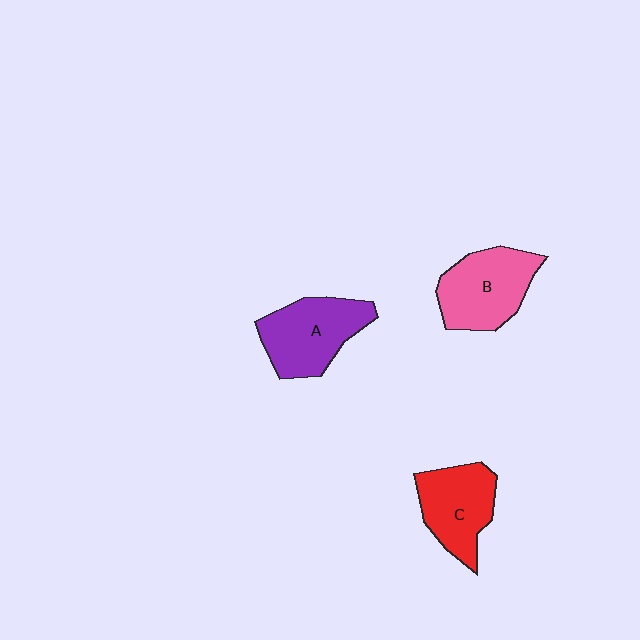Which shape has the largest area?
Shape A (purple).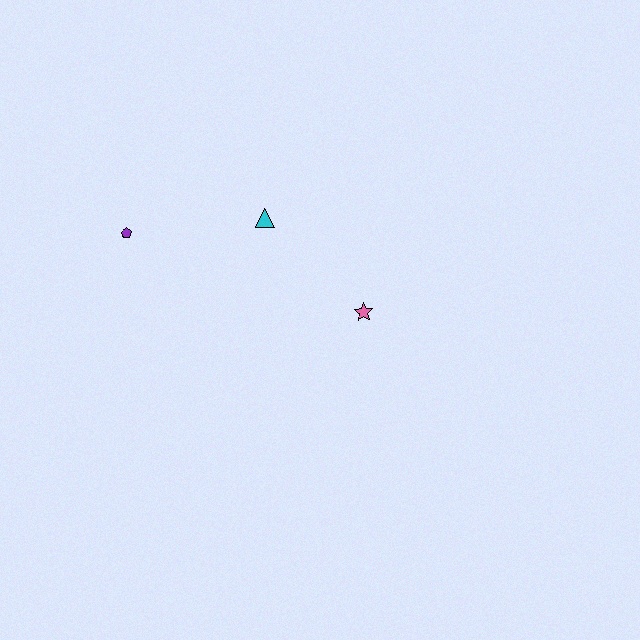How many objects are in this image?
There are 3 objects.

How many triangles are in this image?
There is 1 triangle.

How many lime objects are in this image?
There are no lime objects.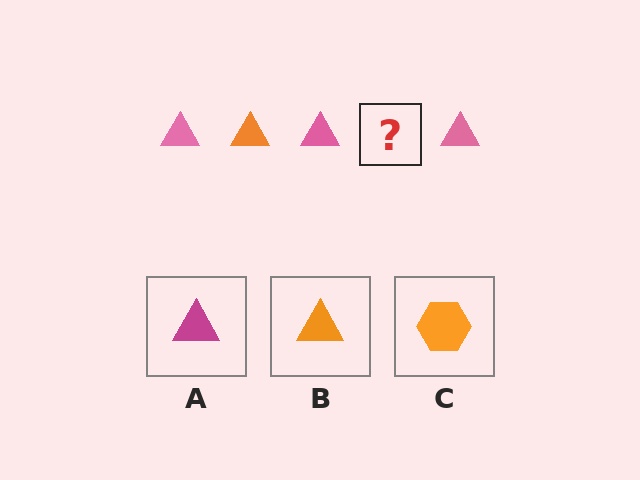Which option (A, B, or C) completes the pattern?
B.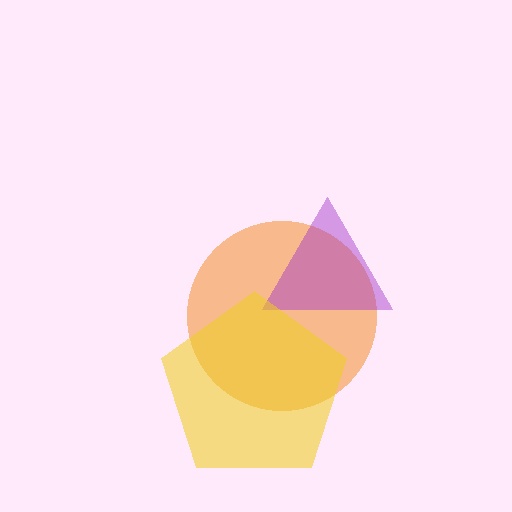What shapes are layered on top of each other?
The layered shapes are: an orange circle, a purple triangle, a yellow pentagon.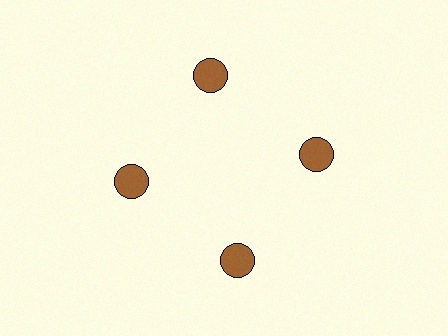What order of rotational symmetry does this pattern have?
This pattern has 4-fold rotational symmetry.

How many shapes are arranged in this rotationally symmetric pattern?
There are 4 shapes, arranged in 4 groups of 1.